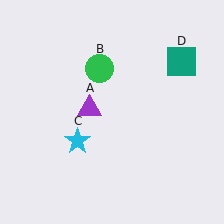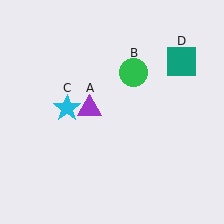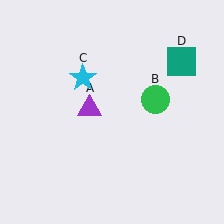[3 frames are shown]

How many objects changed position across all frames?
2 objects changed position: green circle (object B), cyan star (object C).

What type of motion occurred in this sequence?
The green circle (object B), cyan star (object C) rotated clockwise around the center of the scene.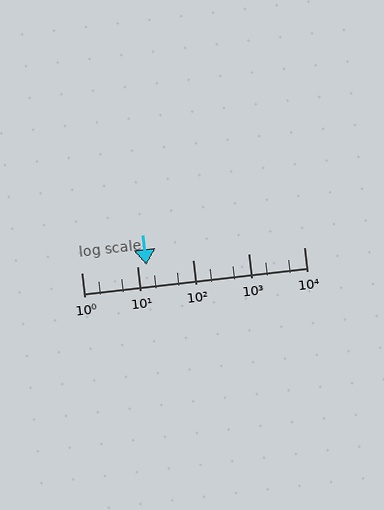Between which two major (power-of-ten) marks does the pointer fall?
The pointer is between 10 and 100.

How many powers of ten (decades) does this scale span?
The scale spans 4 decades, from 1 to 10000.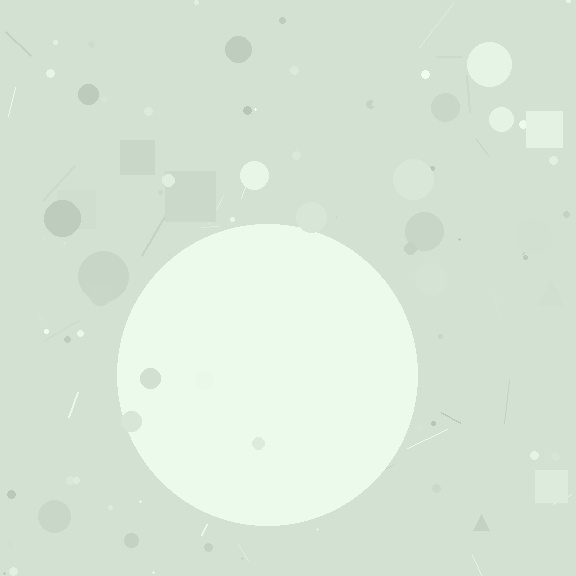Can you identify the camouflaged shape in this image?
The camouflaged shape is a circle.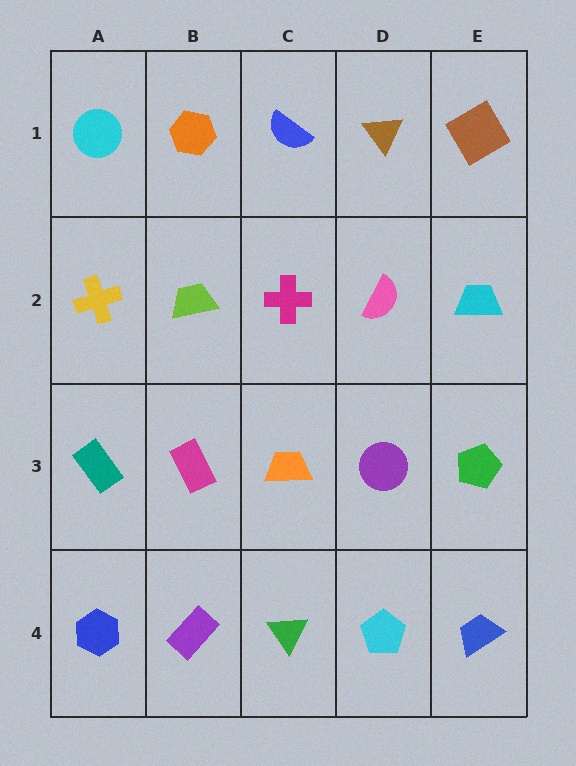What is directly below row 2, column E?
A green pentagon.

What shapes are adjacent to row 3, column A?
A yellow cross (row 2, column A), a blue hexagon (row 4, column A), a magenta rectangle (row 3, column B).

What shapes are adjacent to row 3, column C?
A magenta cross (row 2, column C), a green triangle (row 4, column C), a magenta rectangle (row 3, column B), a purple circle (row 3, column D).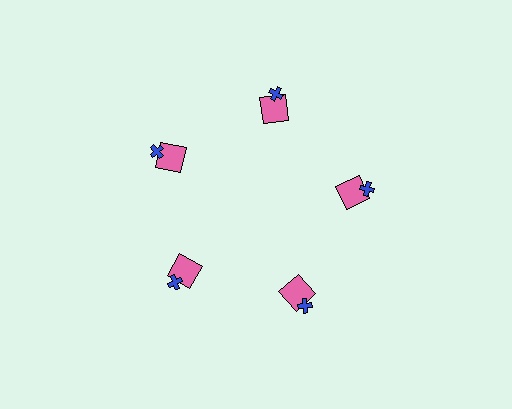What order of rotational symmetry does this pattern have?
This pattern has 5-fold rotational symmetry.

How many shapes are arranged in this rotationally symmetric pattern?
There are 10 shapes, arranged in 5 groups of 2.